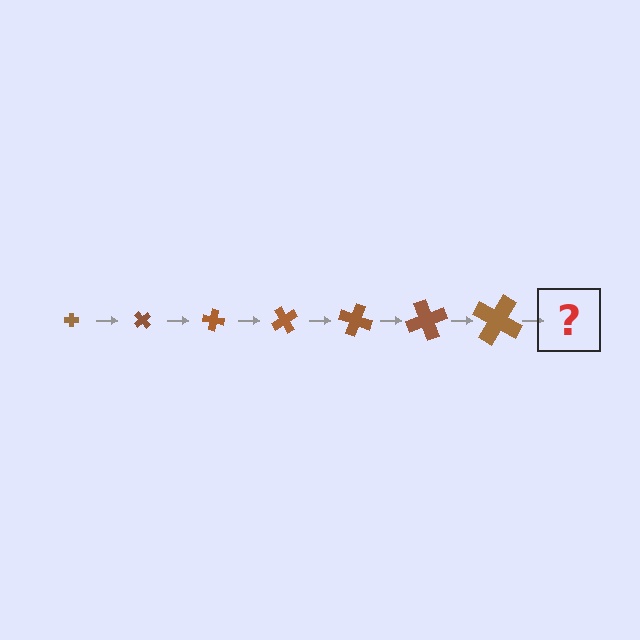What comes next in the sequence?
The next element should be a cross, larger than the previous one and rotated 350 degrees from the start.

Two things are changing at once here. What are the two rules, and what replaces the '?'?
The two rules are that the cross grows larger each step and it rotates 50 degrees each step. The '?' should be a cross, larger than the previous one and rotated 350 degrees from the start.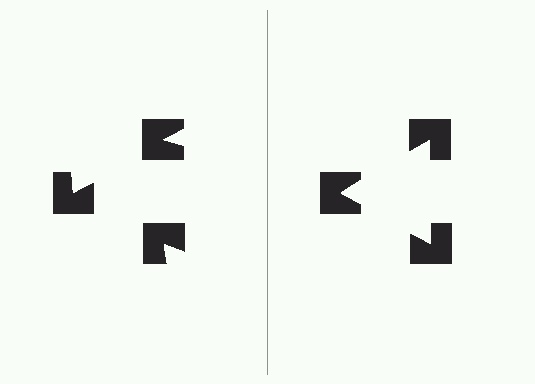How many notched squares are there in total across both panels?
6 — 3 on each side.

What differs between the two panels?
The notched squares are positioned identically on both sides; only the wedge orientations differ. On the right they align to a triangle; on the left they are misaligned.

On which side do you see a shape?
An illusory triangle appears on the right side. On the left side the wedge cuts are rotated, so no coherent shape forms.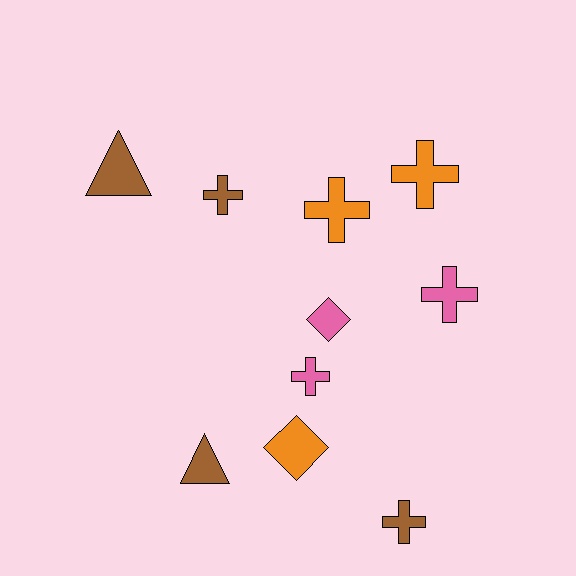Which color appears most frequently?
Brown, with 4 objects.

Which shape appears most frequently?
Cross, with 6 objects.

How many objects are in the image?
There are 10 objects.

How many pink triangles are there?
There are no pink triangles.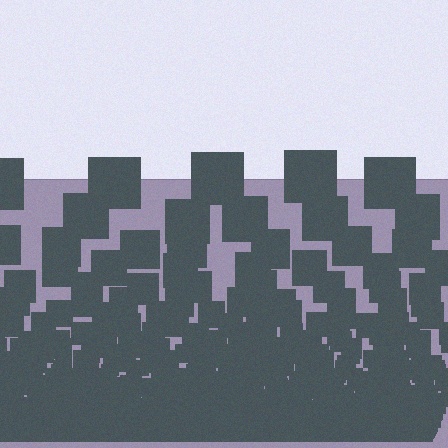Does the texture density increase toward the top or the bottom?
Density increases toward the bottom.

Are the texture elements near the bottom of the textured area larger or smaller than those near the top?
Smaller. The gradient is inverted — elements near the bottom are smaller and denser.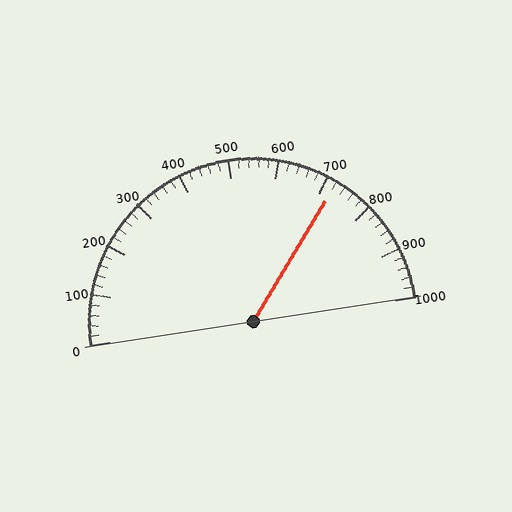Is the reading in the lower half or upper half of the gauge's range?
The reading is in the upper half of the range (0 to 1000).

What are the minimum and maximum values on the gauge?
The gauge ranges from 0 to 1000.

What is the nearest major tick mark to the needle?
The nearest major tick mark is 700.